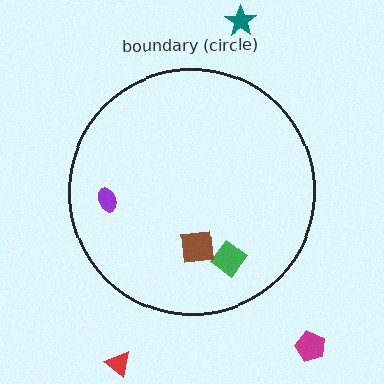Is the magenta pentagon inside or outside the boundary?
Outside.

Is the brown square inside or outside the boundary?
Inside.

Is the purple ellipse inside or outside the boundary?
Inside.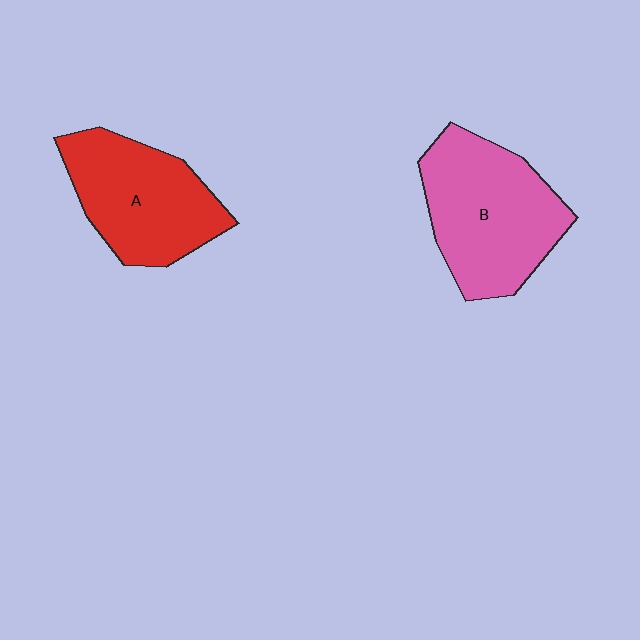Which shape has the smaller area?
Shape A (red).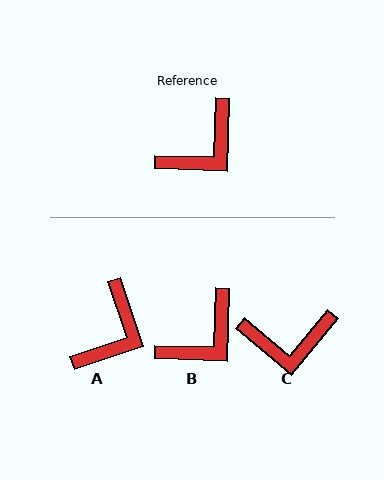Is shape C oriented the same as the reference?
No, it is off by about 38 degrees.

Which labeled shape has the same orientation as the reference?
B.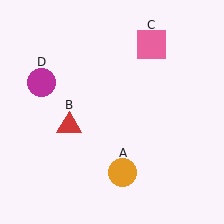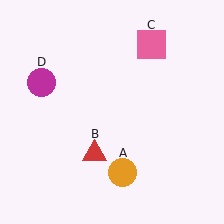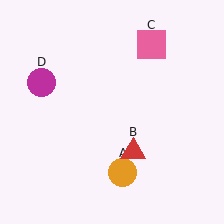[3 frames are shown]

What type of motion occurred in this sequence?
The red triangle (object B) rotated counterclockwise around the center of the scene.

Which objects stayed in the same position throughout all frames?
Orange circle (object A) and pink square (object C) and magenta circle (object D) remained stationary.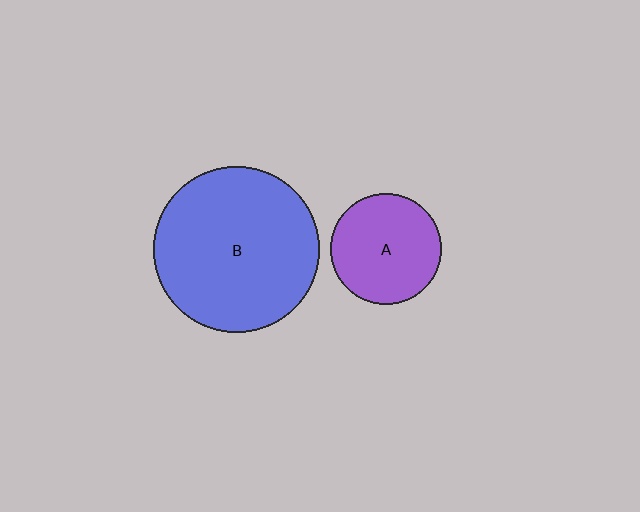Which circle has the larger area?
Circle B (blue).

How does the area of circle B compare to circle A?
Approximately 2.2 times.